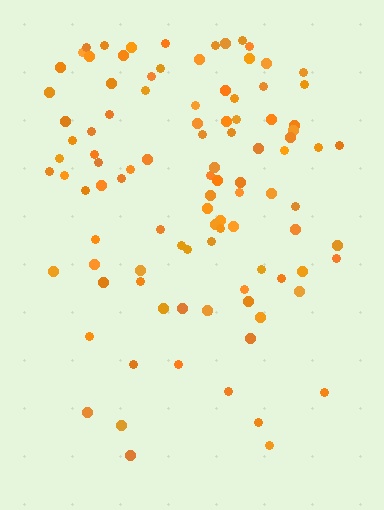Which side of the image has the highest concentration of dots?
The top.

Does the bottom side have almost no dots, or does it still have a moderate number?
Still a moderate number, just noticeably fewer than the top.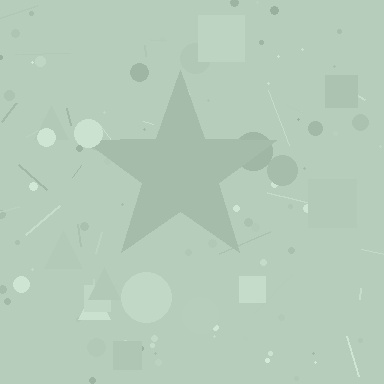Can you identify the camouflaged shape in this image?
The camouflaged shape is a star.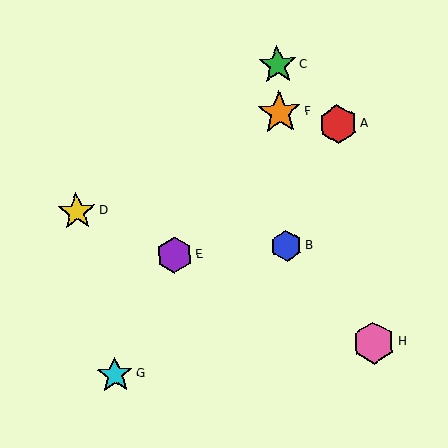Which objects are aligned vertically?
Objects B, C, F are aligned vertically.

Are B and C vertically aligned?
Yes, both are at x≈286.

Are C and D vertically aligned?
No, C is at x≈277 and D is at x≈77.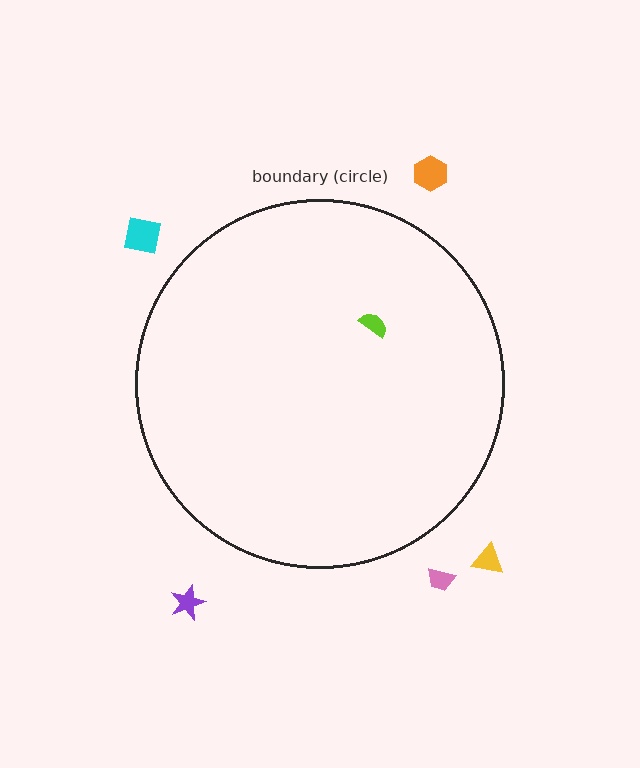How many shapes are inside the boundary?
1 inside, 5 outside.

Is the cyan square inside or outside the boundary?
Outside.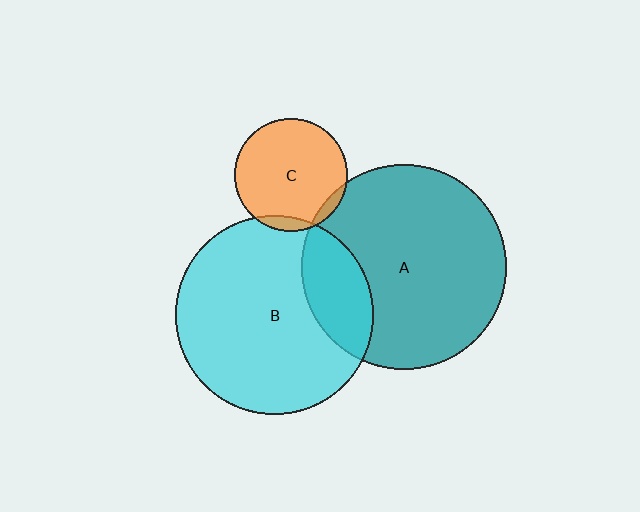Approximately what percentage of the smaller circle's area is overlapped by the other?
Approximately 5%.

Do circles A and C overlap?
Yes.